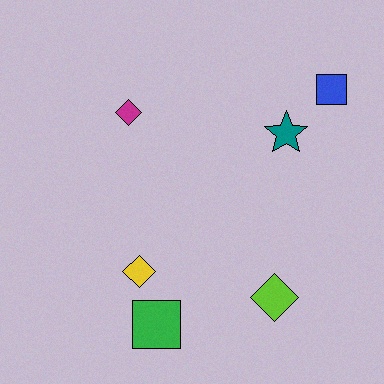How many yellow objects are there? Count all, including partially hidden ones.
There is 1 yellow object.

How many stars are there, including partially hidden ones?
There is 1 star.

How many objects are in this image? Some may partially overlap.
There are 6 objects.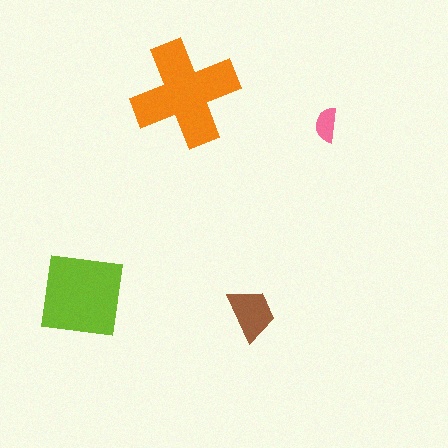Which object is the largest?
The orange cross.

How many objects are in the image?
There are 4 objects in the image.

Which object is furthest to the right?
The pink semicircle is rightmost.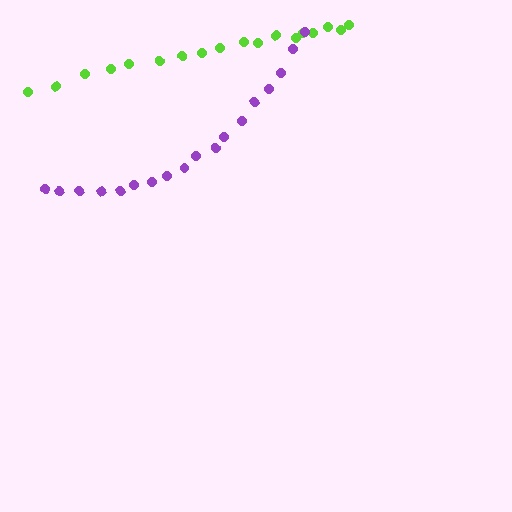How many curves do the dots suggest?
There are 2 distinct paths.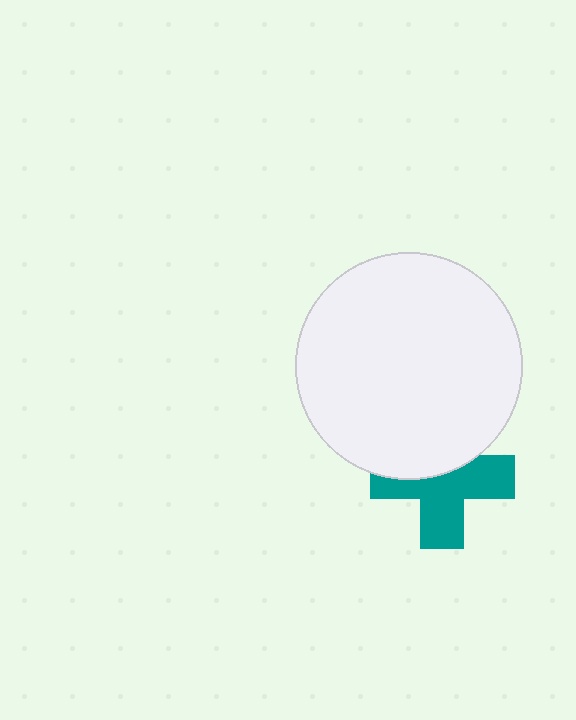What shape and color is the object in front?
The object in front is a white circle.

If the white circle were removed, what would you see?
You would see the complete teal cross.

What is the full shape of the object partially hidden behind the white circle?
The partially hidden object is a teal cross.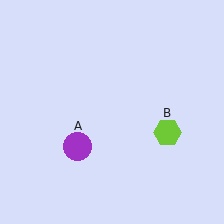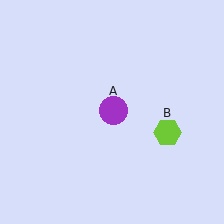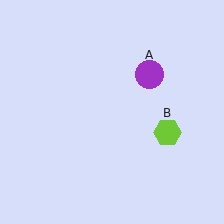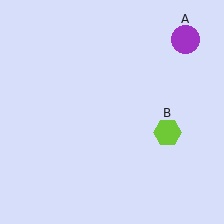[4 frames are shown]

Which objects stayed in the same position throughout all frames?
Lime hexagon (object B) remained stationary.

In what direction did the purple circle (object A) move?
The purple circle (object A) moved up and to the right.